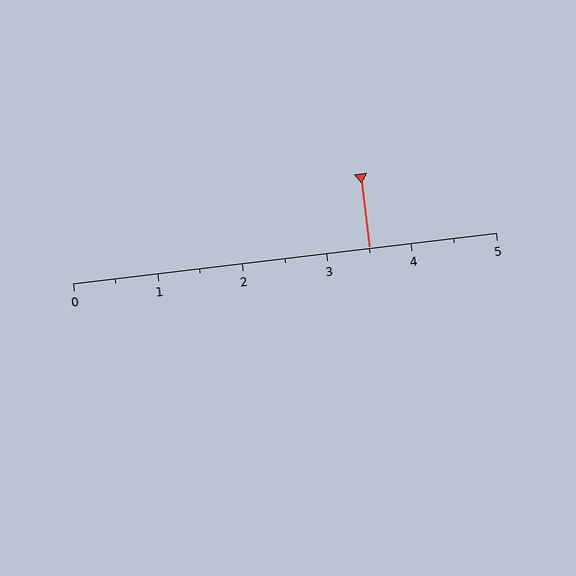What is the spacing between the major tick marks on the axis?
The major ticks are spaced 1 apart.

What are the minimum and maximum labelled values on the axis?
The axis runs from 0 to 5.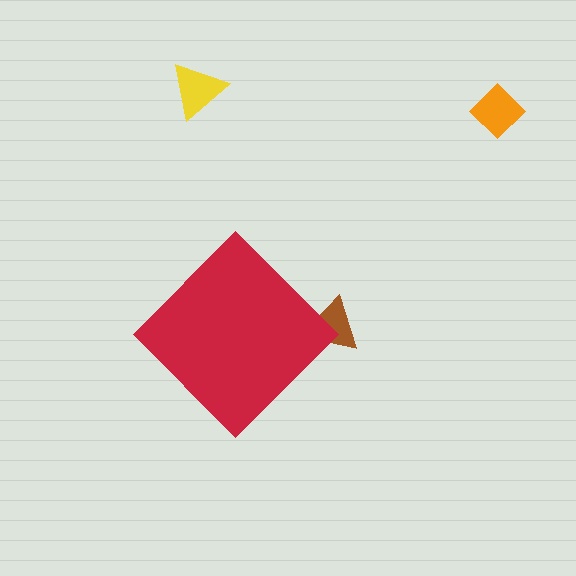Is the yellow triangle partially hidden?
No, the yellow triangle is fully visible.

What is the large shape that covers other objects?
A red diamond.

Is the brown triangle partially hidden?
Yes, the brown triangle is partially hidden behind the red diamond.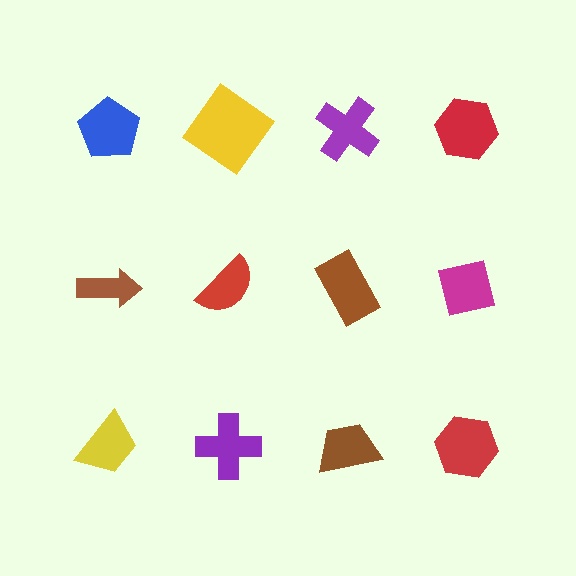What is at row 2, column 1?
A brown arrow.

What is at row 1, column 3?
A purple cross.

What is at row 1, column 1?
A blue pentagon.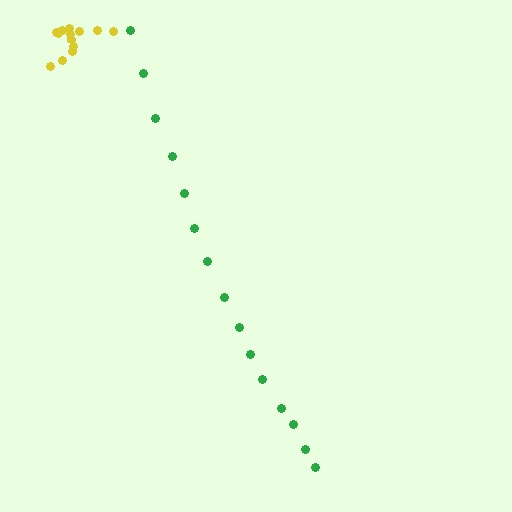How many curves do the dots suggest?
There are 2 distinct paths.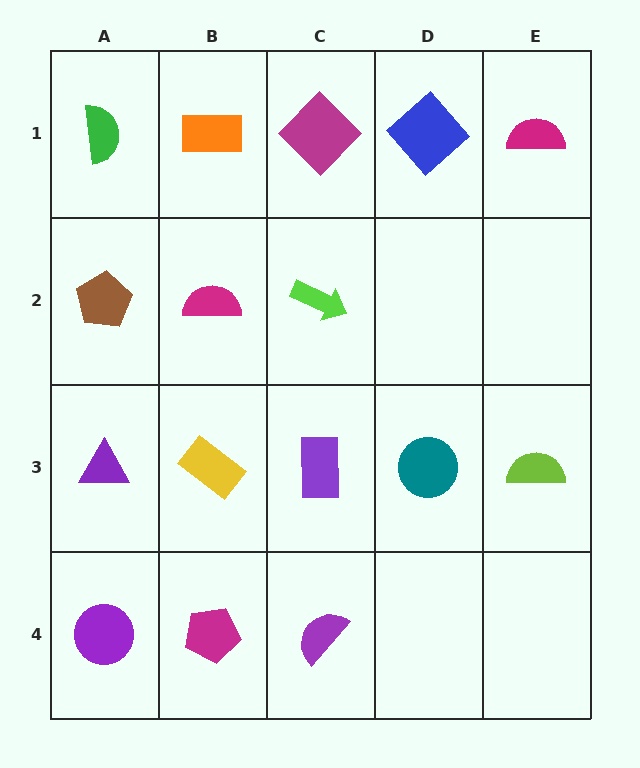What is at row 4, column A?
A purple circle.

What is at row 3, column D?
A teal circle.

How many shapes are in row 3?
5 shapes.